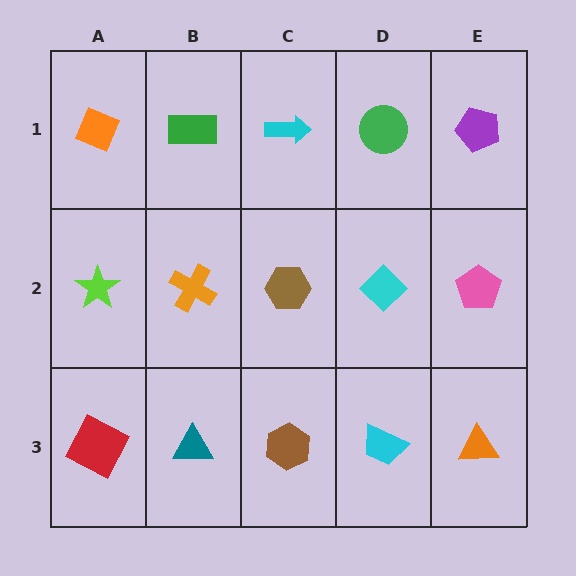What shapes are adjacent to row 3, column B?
An orange cross (row 2, column B), a red square (row 3, column A), a brown hexagon (row 3, column C).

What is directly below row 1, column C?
A brown hexagon.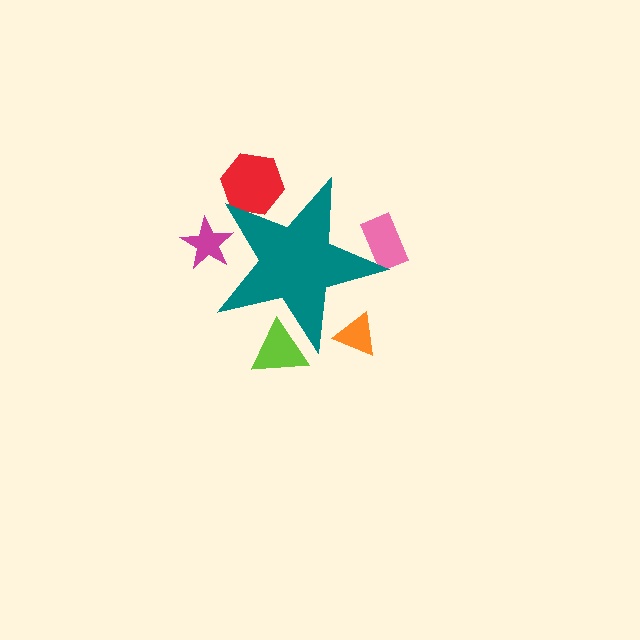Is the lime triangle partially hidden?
Yes, the lime triangle is partially hidden behind the teal star.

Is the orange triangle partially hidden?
Yes, the orange triangle is partially hidden behind the teal star.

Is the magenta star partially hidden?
Yes, the magenta star is partially hidden behind the teal star.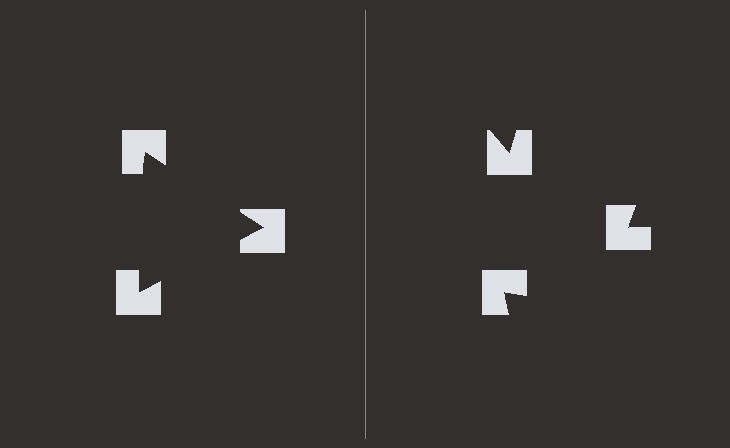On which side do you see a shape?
An illusory triangle appears on the left side. On the right side the wedge cuts are rotated, so no coherent shape forms.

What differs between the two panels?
The notched squares are positioned identically on both sides; only the wedge orientations differ. On the left they align to a triangle; on the right they are misaligned.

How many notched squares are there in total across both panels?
6 — 3 on each side.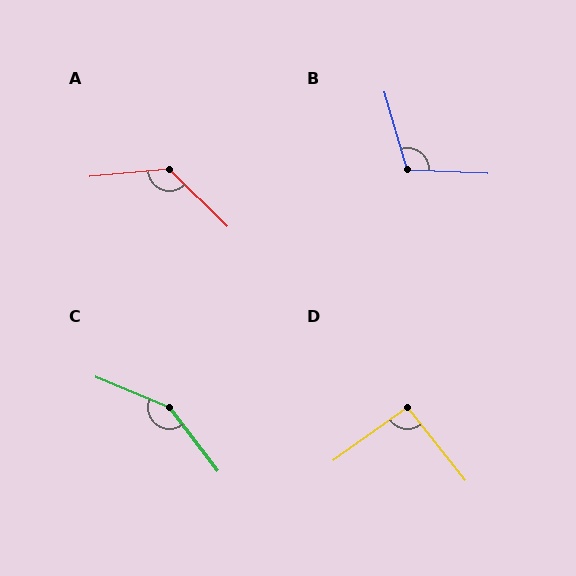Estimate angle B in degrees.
Approximately 109 degrees.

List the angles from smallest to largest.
D (93°), B (109°), A (130°), C (149°).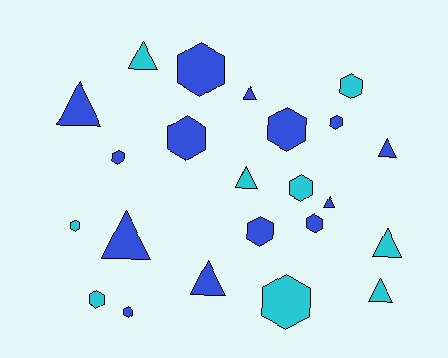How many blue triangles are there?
There are 6 blue triangles.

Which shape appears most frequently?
Hexagon, with 13 objects.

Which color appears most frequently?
Blue, with 14 objects.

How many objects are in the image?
There are 23 objects.